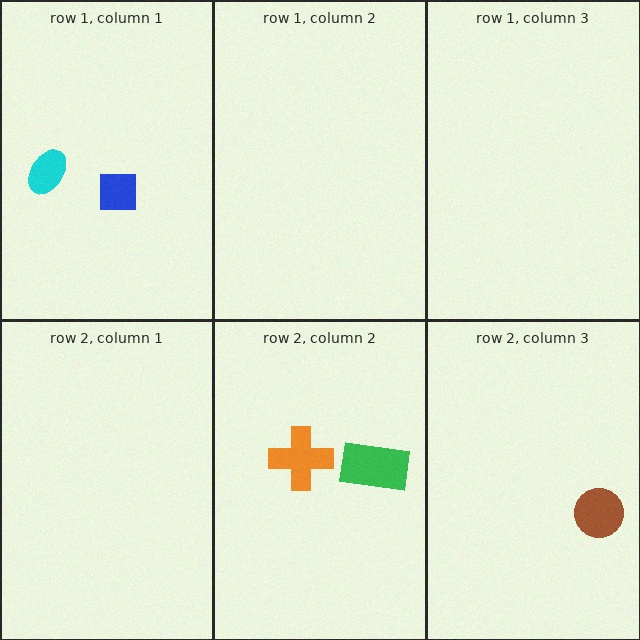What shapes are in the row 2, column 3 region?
The brown circle.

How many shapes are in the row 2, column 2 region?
2.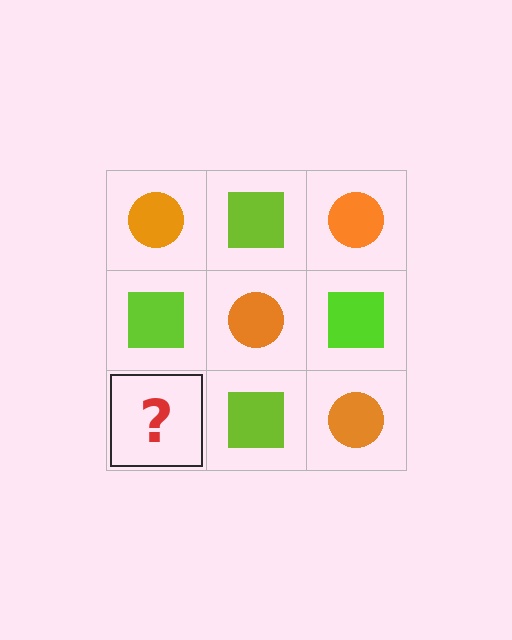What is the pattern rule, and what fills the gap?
The rule is that it alternates orange circle and lime square in a checkerboard pattern. The gap should be filled with an orange circle.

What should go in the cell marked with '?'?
The missing cell should contain an orange circle.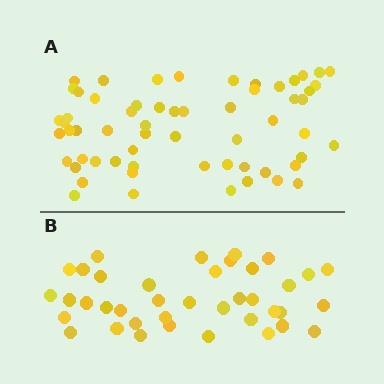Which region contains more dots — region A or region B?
Region A (the top region) has more dots.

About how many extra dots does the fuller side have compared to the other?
Region A has approximately 20 more dots than region B.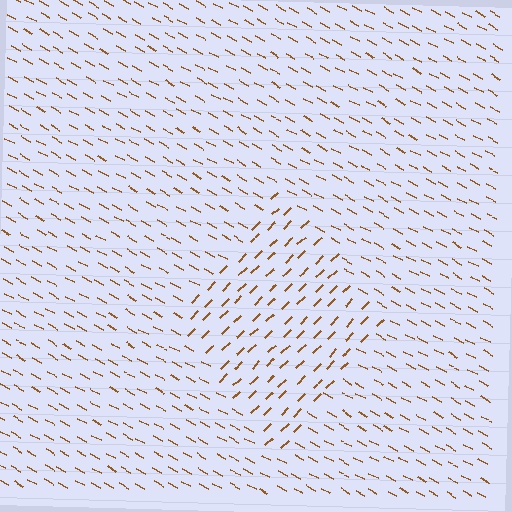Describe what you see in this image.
The image is filled with small brown line segments. A diamond region in the image has lines oriented differently from the surrounding lines, creating a visible texture boundary.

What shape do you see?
I see a diamond.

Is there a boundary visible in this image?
Yes, there is a texture boundary formed by a change in line orientation.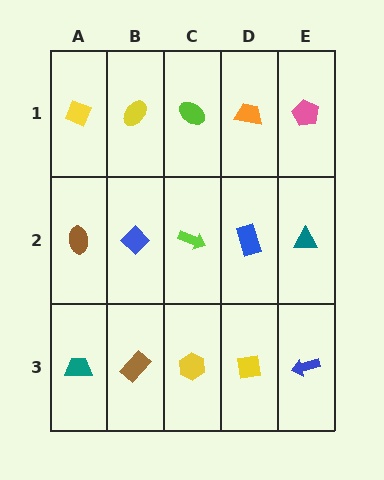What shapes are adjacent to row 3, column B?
A blue diamond (row 2, column B), a teal trapezoid (row 3, column A), a yellow hexagon (row 3, column C).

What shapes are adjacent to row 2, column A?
A yellow diamond (row 1, column A), a teal trapezoid (row 3, column A), a blue diamond (row 2, column B).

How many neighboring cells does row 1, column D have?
3.